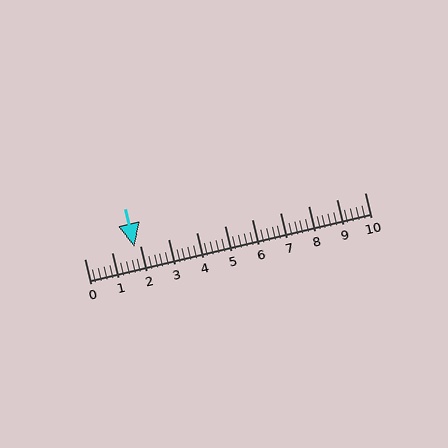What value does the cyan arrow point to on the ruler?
The cyan arrow points to approximately 1.8.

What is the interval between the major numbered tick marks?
The major tick marks are spaced 1 units apart.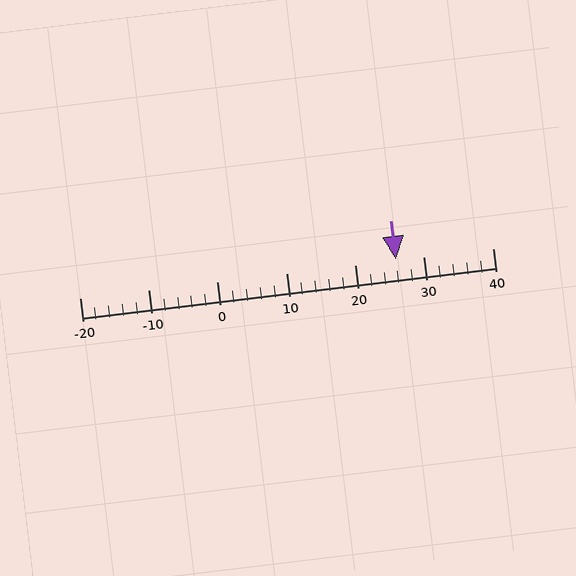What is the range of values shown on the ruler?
The ruler shows values from -20 to 40.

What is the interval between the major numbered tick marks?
The major tick marks are spaced 10 units apart.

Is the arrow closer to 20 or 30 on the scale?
The arrow is closer to 30.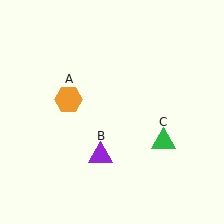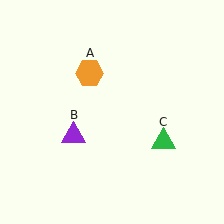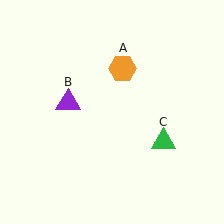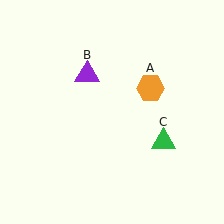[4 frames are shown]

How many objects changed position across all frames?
2 objects changed position: orange hexagon (object A), purple triangle (object B).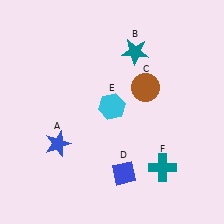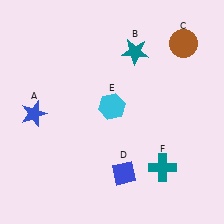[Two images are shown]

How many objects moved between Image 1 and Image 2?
2 objects moved between the two images.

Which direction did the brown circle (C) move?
The brown circle (C) moved up.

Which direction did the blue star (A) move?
The blue star (A) moved up.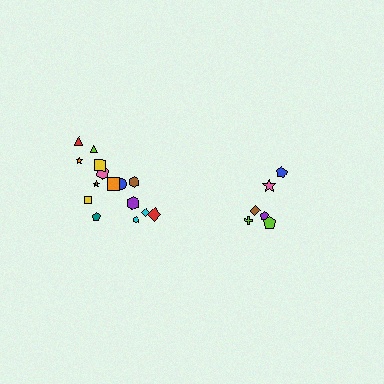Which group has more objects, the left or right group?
The left group.